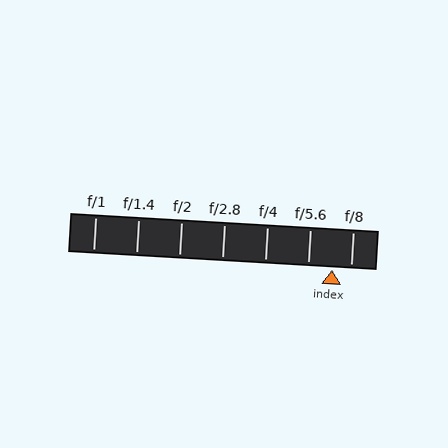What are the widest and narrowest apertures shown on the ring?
The widest aperture shown is f/1 and the narrowest is f/8.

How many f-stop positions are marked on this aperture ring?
There are 7 f-stop positions marked.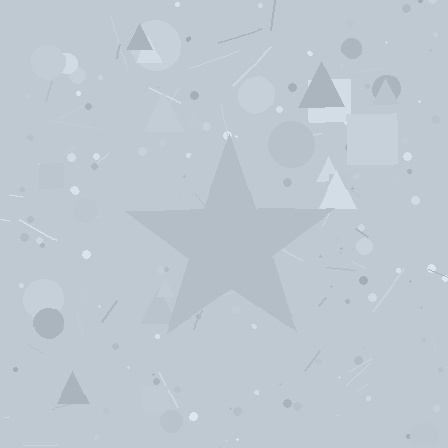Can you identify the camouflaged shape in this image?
The camouflaged shape is a star.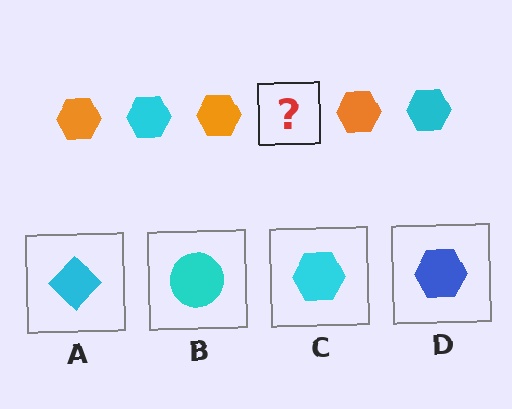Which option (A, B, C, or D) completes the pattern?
C.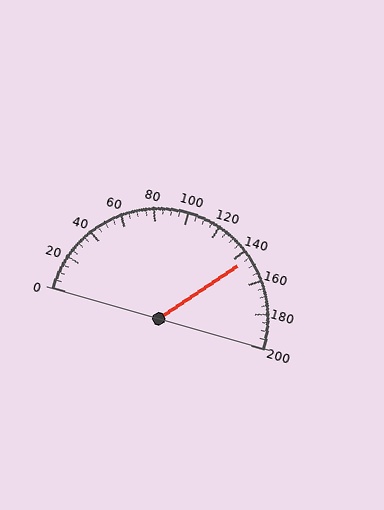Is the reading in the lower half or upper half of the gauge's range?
The reading is in the upper half of the range (0 to 200).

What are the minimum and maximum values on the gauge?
The gauge ranges from 0 to 200.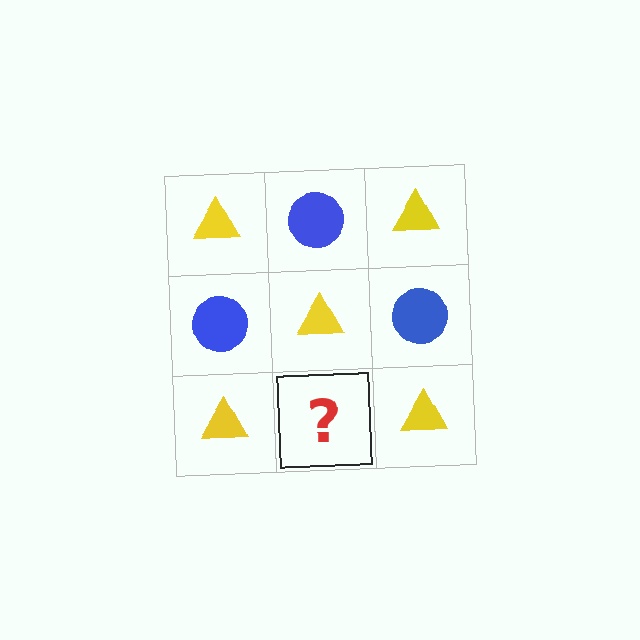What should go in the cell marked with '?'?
The missing cell should contain a blue circle.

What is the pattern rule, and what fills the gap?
The rule is that it alternates yellow triangle and blue circle in a checkerboard pattern. The gap should be filled with a blue circle.